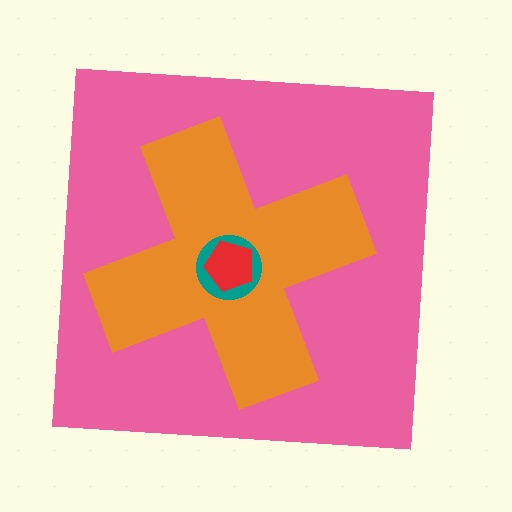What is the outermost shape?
The pink square.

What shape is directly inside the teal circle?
The red pentagon.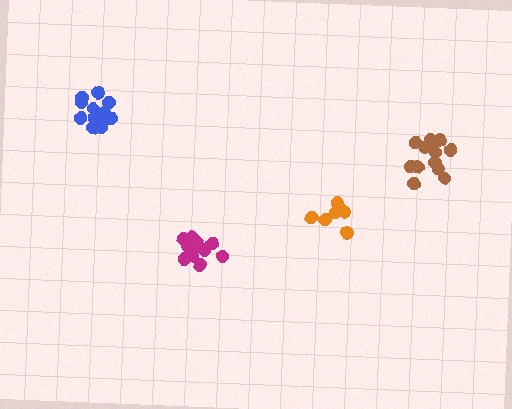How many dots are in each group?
Group 1: 8 dots, Group 2: 13 dots, Group 3: 13 dots, Group 4: 13 dots (47 total).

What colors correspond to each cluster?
The clusters are colored: orange, magenta, brown, blue.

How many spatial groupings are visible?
There are 4 spatial groupings.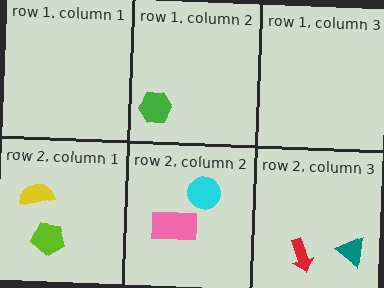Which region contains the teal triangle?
The row 2, column 3 region.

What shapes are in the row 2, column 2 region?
The cyan circle, the pink rectangle.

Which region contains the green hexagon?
The row 1, column 2 region.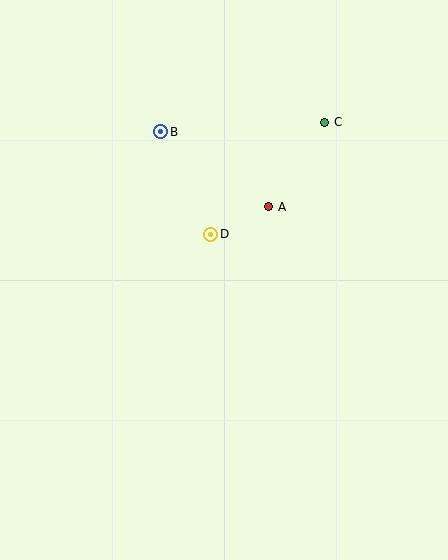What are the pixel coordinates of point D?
Point D is at (211, 234).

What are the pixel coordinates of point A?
Point A is at (269, 207).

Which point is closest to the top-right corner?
Point C is closest to the top-right corner.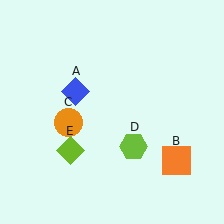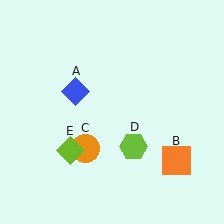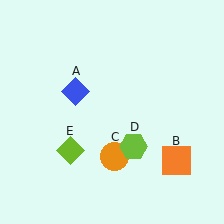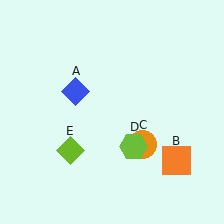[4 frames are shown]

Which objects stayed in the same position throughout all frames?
Blue diamond (object A) and orange square (object B) and lime hexagon (object D) and lime diamond (object E) remained stationary.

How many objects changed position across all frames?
1 object changed position: orange circle (object C).